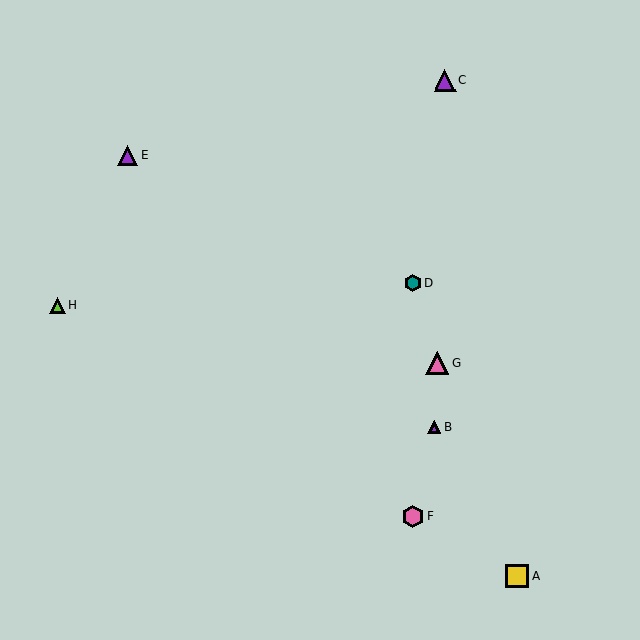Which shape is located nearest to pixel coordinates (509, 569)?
The yellow square (labeled A) at (517, 575) is nearest to that location.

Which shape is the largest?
The yellow square (labeled A) is the largest.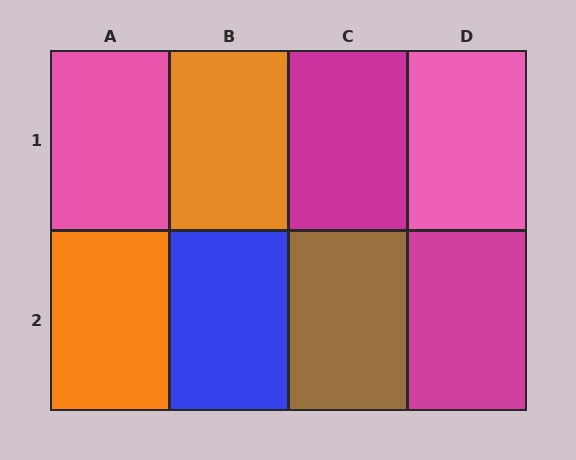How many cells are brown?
1 cell is brown.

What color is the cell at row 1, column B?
Orange.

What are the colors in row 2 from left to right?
Orange, blue, brown, magenta.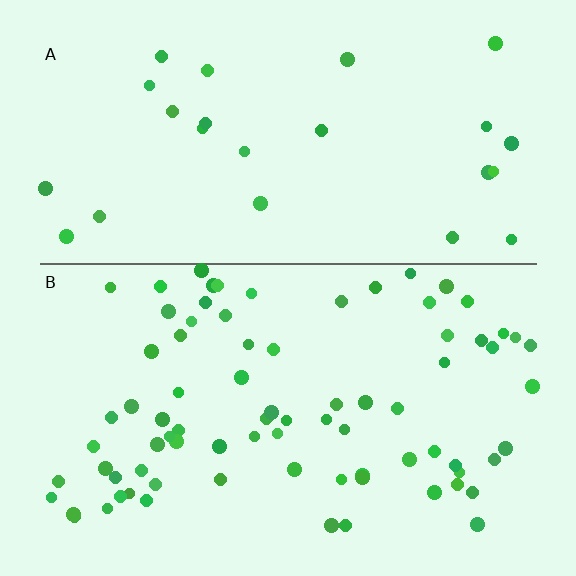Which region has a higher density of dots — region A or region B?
B (the bottom).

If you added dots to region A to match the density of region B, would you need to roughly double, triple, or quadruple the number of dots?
Approximately triple.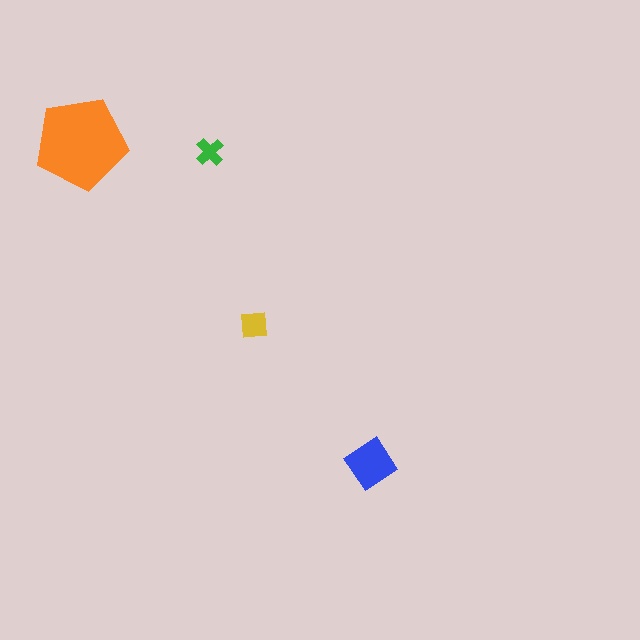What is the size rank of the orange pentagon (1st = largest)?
1st.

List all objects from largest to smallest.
The orange pentagon, the blue diamond, the yellow square, the green cross.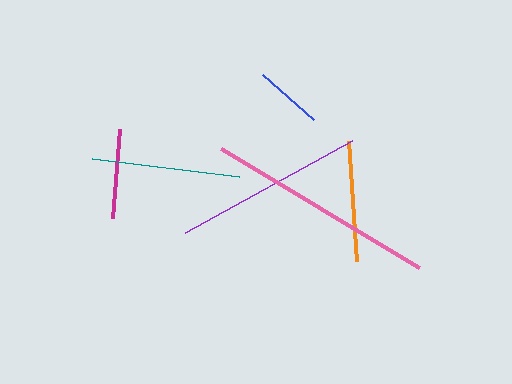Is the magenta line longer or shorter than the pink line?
The pink line is longer than the magenta line.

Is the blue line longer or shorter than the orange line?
The orange line is longer than the blue line.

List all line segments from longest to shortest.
From longest to shortest: pink, purple, teal, orange, magenta, blue.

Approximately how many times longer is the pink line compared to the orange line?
The pink line is approximately 1.9 times the length of the orange line.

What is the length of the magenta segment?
The magenta segment is approximately 89 pixels long.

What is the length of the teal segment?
The teal segment is approximately 148 pixels long.